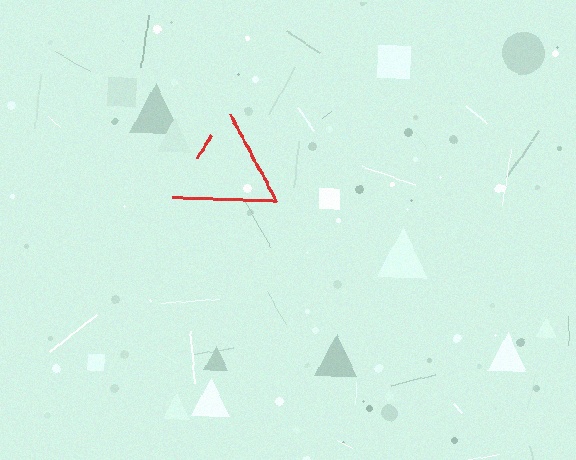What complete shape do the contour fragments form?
The contour fragments form a triangle.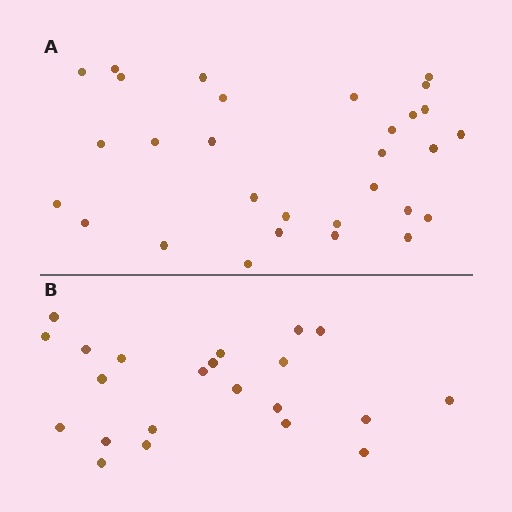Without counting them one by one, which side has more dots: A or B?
Region A (the top region) has more dots.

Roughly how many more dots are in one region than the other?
Region A has roughly 8 or so more dots than region B.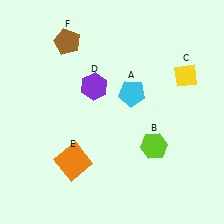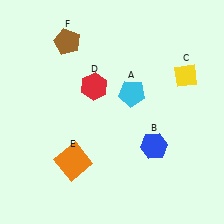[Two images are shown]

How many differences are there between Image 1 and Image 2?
There are 2 differences between the two images.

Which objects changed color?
B changed from lime to blue. D changed from purple to red.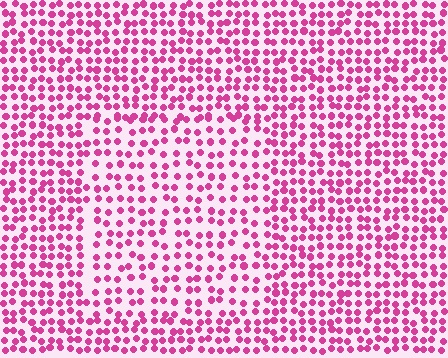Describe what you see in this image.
The image contains small magenta elements arranged at two different densities. A rectangle-shaped region is visible where the elements are less densely packed than the surrounding area.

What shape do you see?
I see a rectangle.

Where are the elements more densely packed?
The elements are more densely packed outside the rectangle boundary.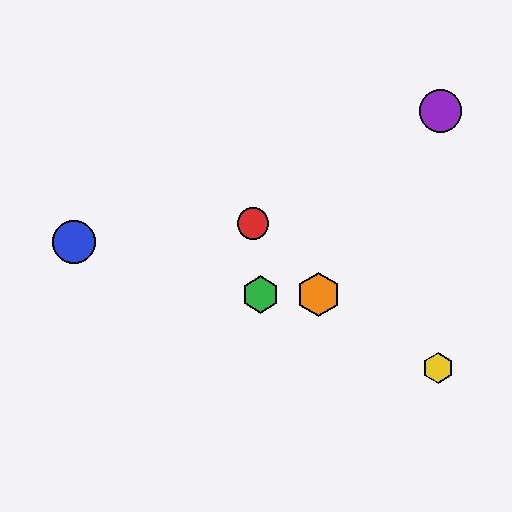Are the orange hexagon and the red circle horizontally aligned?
No, the orange hexagon is at y≈295 and the red circle is at y≈224.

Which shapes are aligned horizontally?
The green hexagon, the orange hexagon are aligned horizontally.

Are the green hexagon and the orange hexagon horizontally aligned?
Yes, both are at y≈295.